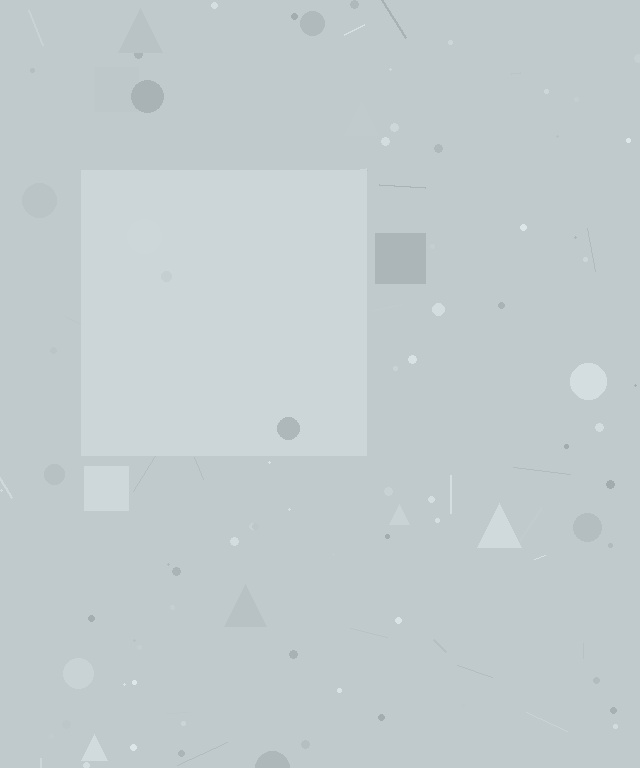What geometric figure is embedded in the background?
A square is embedded in the background.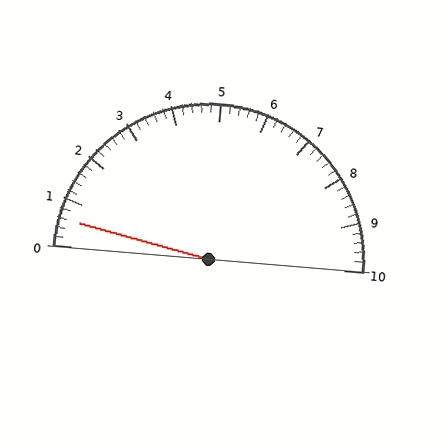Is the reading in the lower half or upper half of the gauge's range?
The reading is in the lower half of the range (0 to 10).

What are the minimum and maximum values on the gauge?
The gauge ranges from 0 to 10.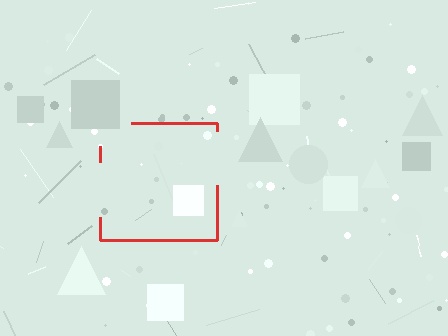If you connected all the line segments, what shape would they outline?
They would outline a square.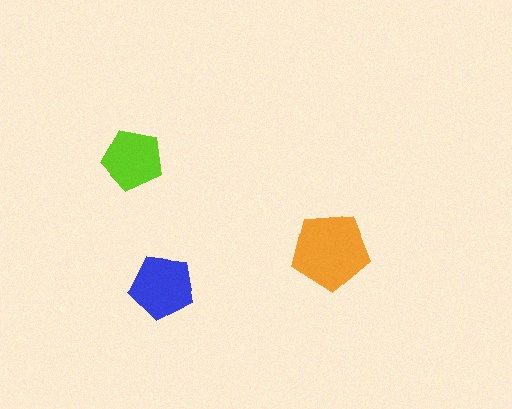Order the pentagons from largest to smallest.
the orange one, the blue one, the lime one.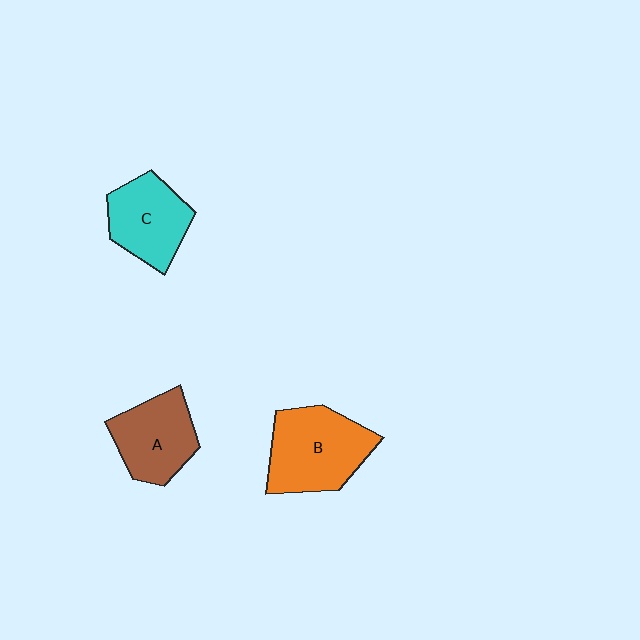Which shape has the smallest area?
Shape C (cyan).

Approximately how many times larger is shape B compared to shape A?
Approximately 1.3 times.